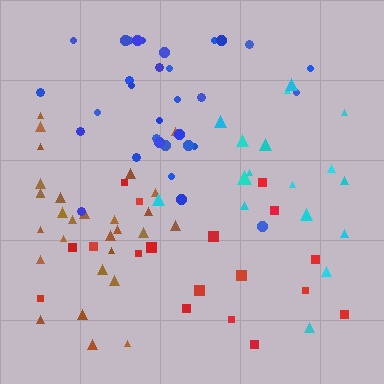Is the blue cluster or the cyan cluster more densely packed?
Blue.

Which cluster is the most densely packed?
Blue.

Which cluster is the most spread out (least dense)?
Red.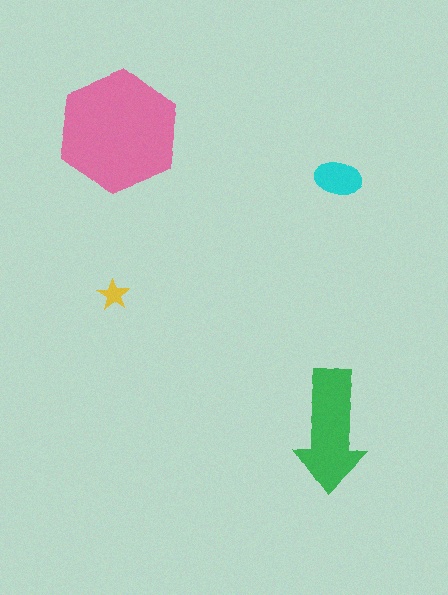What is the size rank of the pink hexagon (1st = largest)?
1st.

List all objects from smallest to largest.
The yellow star, the cyan ellipse, the green arrow, the pink hexagon.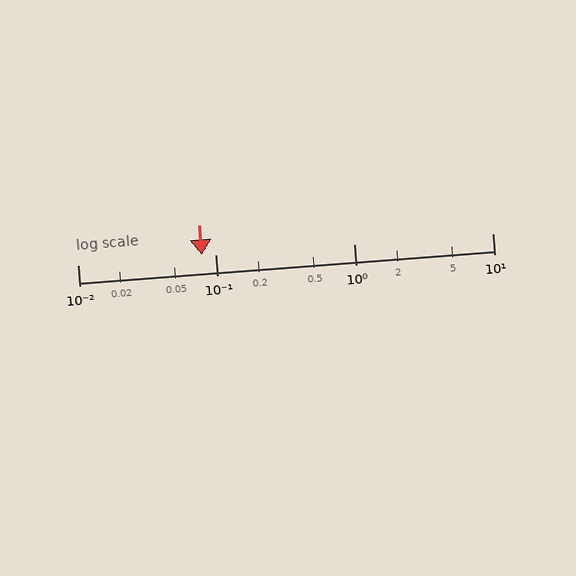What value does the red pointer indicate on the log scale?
The pointer indicates approximately 0.079.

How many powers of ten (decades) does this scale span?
The scale spans 3 decades, from 0.01 to 10.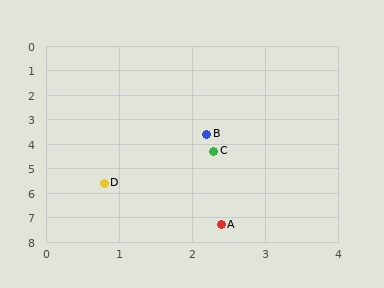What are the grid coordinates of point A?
Point A is at approximately (2.4, 7.3).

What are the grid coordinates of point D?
Point D is at approximately (0.8, 5.6).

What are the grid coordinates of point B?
Point B is at approximately (2.2, 3.6).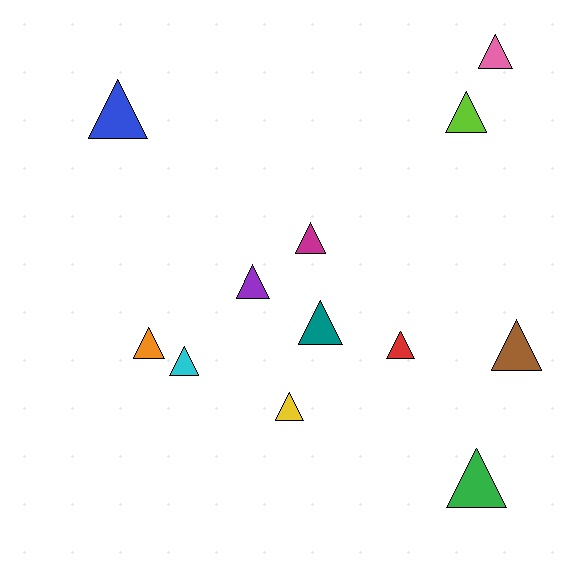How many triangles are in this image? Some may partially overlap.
There are 12 triangles.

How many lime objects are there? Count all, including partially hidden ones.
There is 1 lime object.